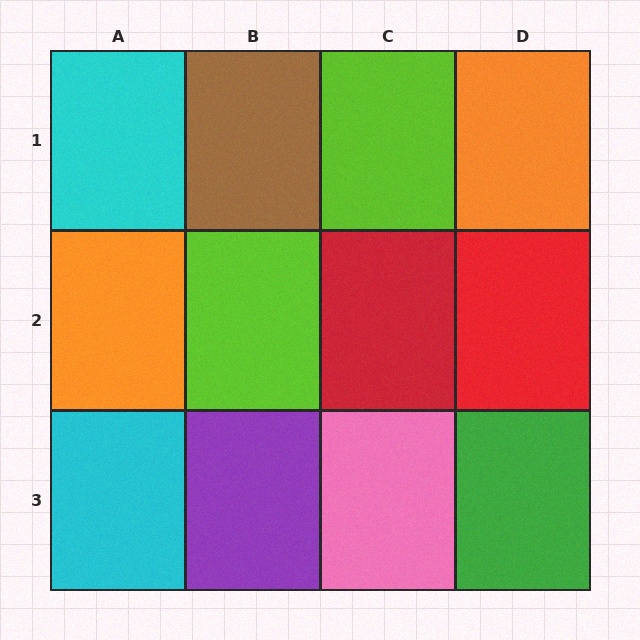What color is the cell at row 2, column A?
Orange.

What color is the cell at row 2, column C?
Red.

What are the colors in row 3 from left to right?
Cyan, purple, pink, green.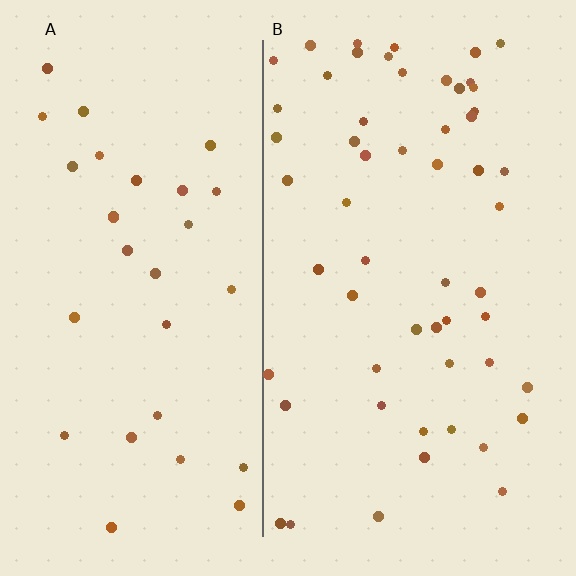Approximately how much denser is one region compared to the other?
Approximately 1.8× — region B over region A.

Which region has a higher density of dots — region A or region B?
B (the right).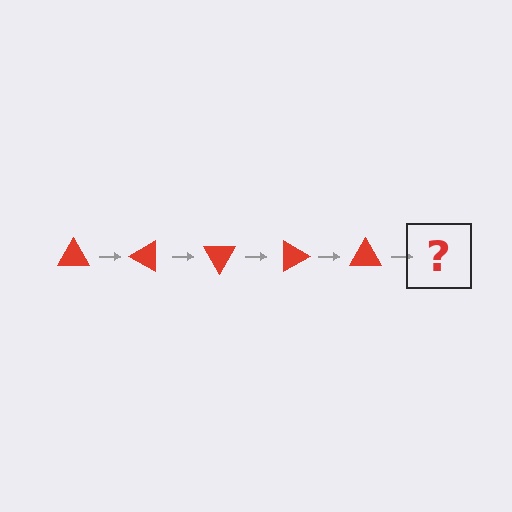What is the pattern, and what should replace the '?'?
The pattern is that the triangle rotates 30 degrees each step. The '?' should be a red triangle rotated 150 degrees.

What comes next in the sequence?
The next element should be a red triangle rotated 150 degrees.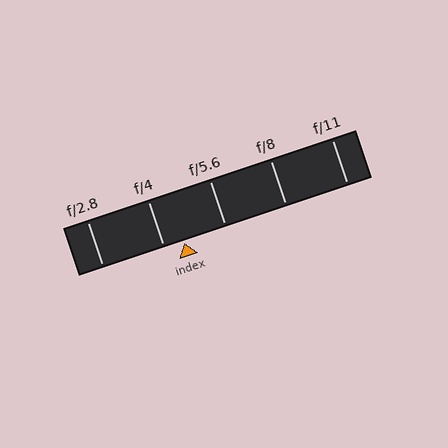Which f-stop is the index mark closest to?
The index mark is closest to f/4.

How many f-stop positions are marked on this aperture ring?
There are 5 f-stop positions marked.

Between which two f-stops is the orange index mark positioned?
The index mark is between f/4 and f/5.6.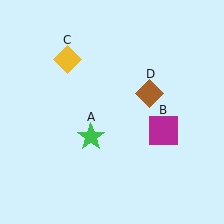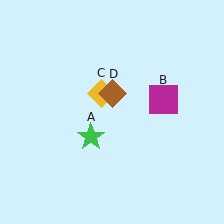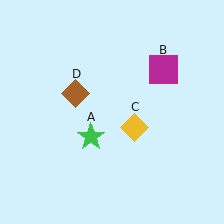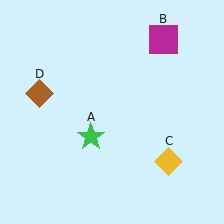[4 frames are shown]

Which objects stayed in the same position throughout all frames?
Green star (object A) remained stationary.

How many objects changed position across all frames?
3 objects changed position: magenta square (object B), yellow diamond (object C), brown diamond (object D).